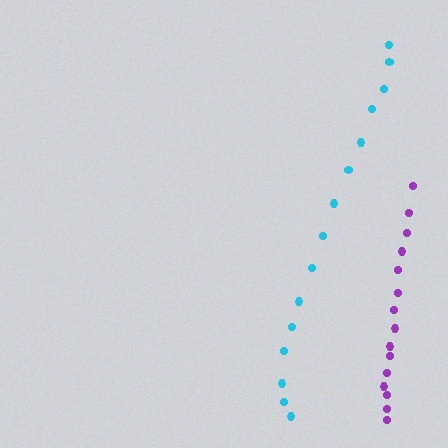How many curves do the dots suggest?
There are 2 distinct paths.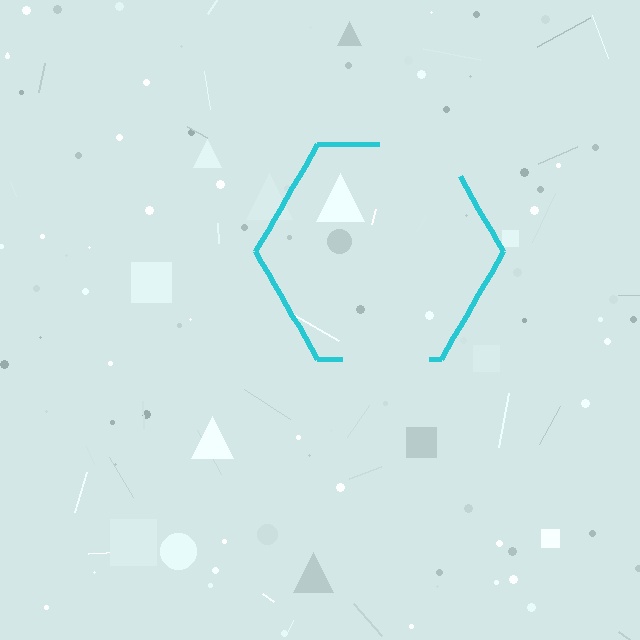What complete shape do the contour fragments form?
The contour fragments form a hexagon.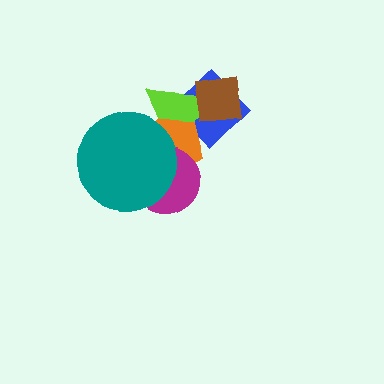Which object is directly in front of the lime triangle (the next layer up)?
The orange pentagon is directly in front of the lime triangle.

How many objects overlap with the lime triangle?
4 objects overlap with the lime triangle.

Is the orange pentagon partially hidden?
Yes, it is partially covered by another shape.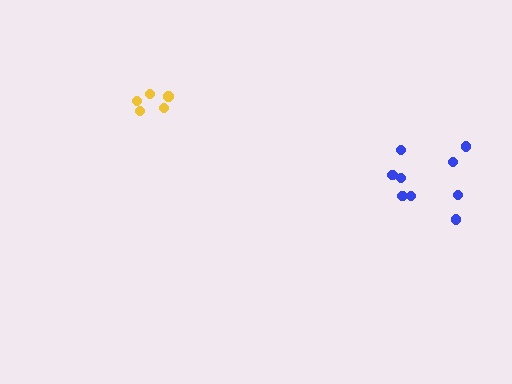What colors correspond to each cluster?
The clusters are colored: yellow, blue.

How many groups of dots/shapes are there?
There are 2 groups.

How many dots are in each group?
Group 1: 5 dots, Group 2: 9 dots (14 total).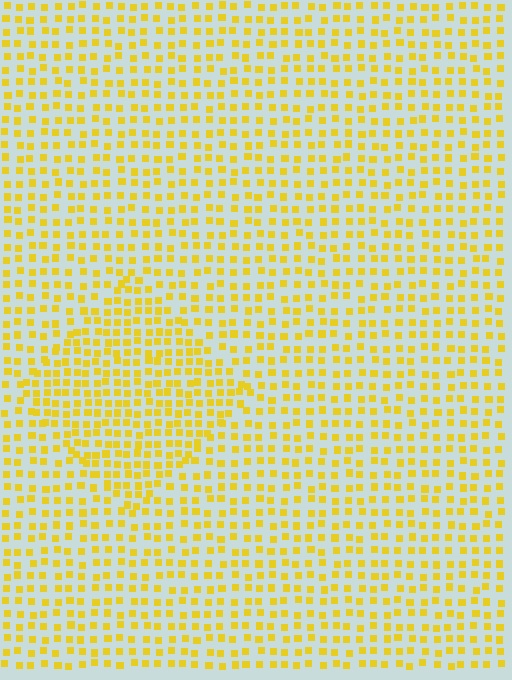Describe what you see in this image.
The image contains small yellow elements arranged at two different densities. A diamond-shaped region is visible where the elements are more densely packed than the surrounding area.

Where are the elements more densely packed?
The elements are more densely packed inside the diamond boundary.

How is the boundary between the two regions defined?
The boundary is defined by a change in element density (approximately 1.5x ratio). All elements are the same color, size, and shape.